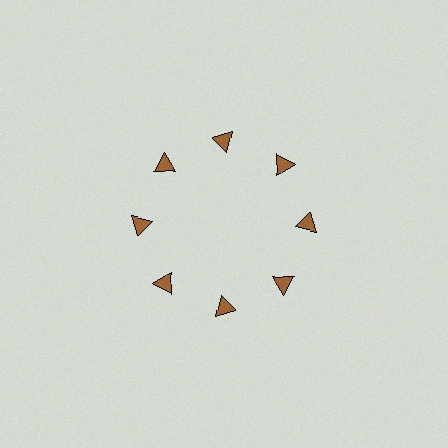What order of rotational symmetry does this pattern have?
This pattern has 8-fold rotational symmetry.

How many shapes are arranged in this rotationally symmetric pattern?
There are 8 shapes, arranged in 8 groups of 1.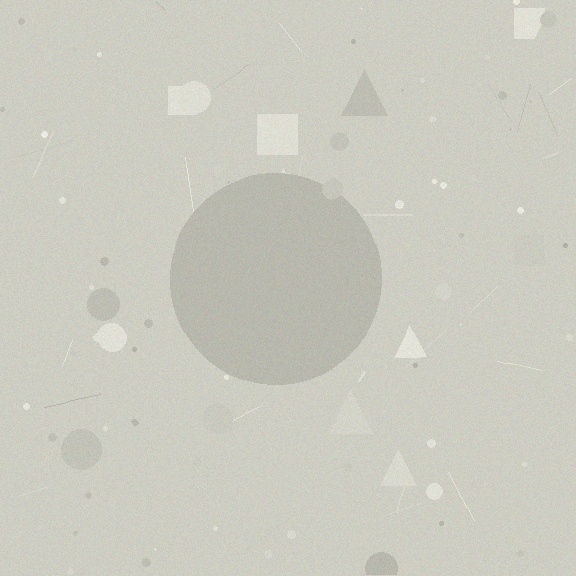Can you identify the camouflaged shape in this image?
The camouflaged shape is a circle.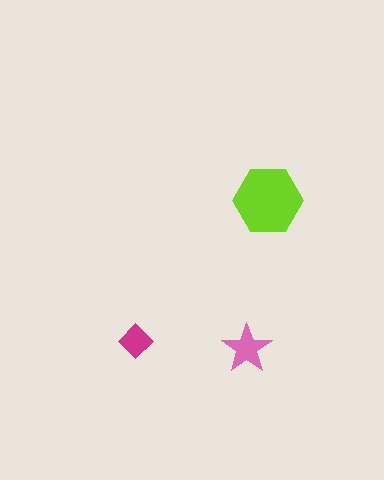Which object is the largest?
The lime hexagon.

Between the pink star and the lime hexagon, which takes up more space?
The lime hexagon.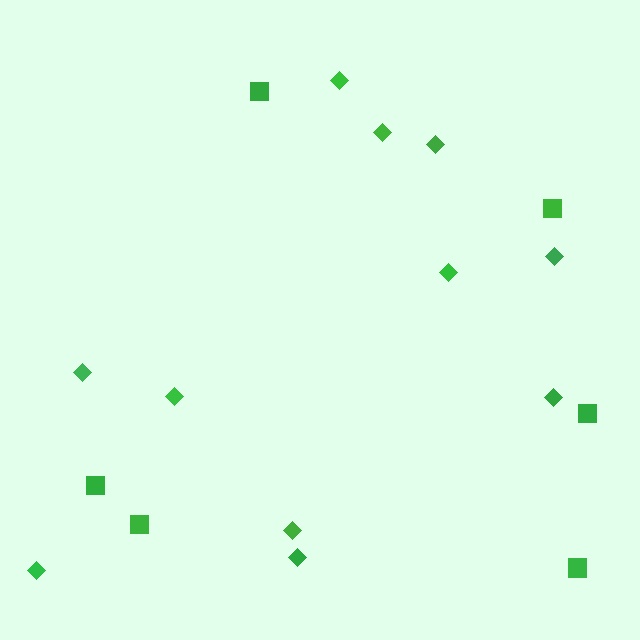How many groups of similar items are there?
There are 2 groups: one group of diamonds (11) and one group of squares (6).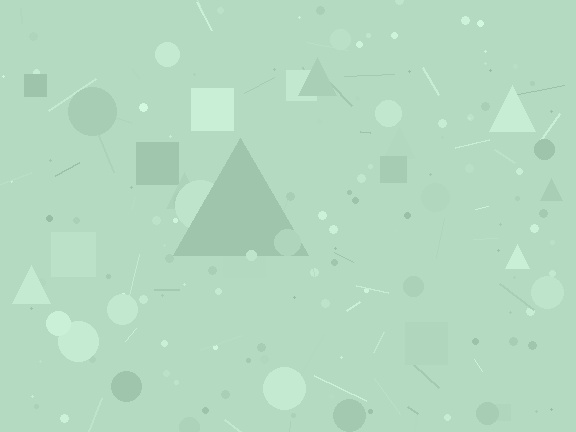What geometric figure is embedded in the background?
A triangle is embedded in the background.